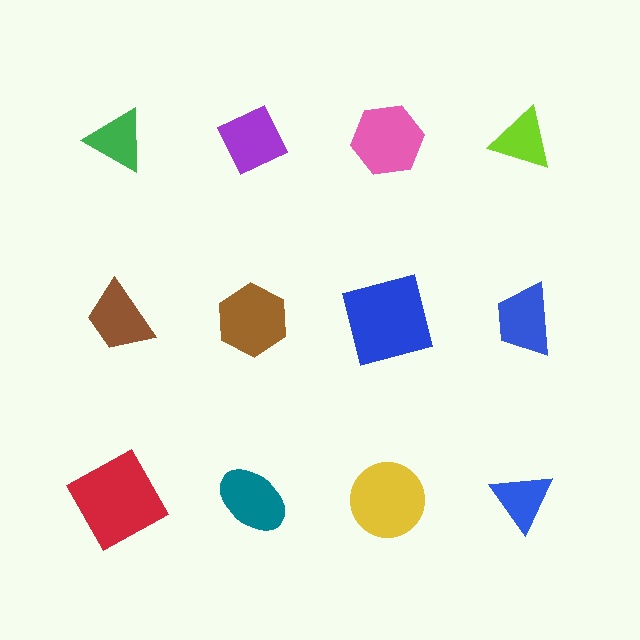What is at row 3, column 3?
A yellow circle.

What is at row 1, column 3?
A pink hexagon.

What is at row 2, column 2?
A brown hexagon.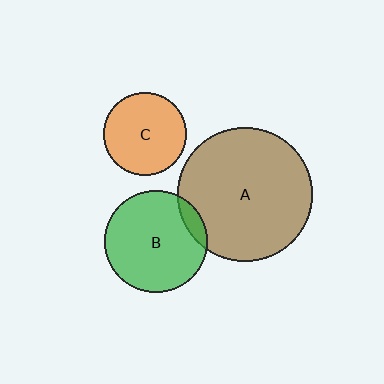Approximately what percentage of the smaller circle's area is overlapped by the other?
Approximately 10%.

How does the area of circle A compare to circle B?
Approximately 1.7 times.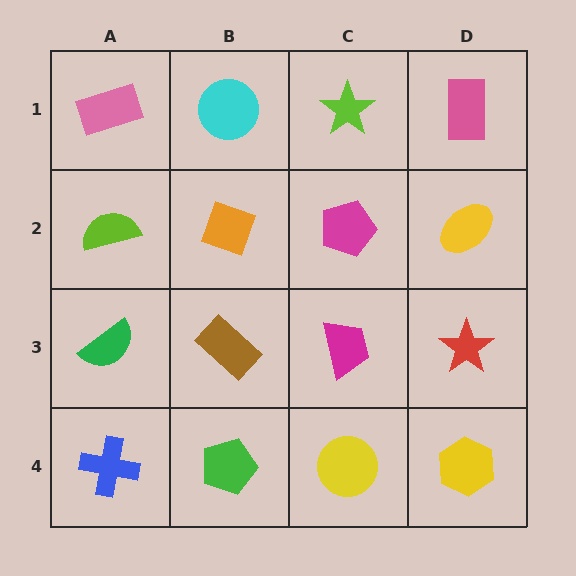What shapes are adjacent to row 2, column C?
A lime star (row 1, column C), a magenta trapezoid (row 3, column C), an orange diamond (row 2, column B), a yellow ellipse (row 2, column D).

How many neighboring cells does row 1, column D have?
2.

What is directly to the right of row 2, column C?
A yellow ellipse.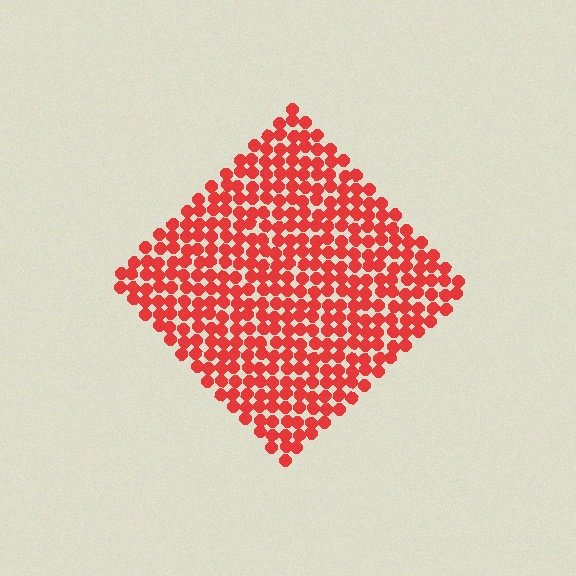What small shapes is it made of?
It is made of small circles.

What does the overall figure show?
The overall figure shows a diamond.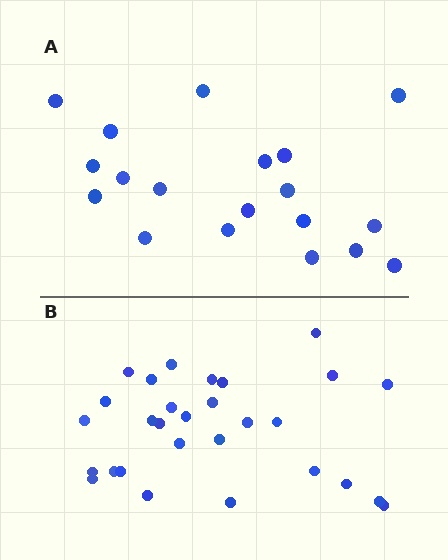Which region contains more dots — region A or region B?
Region B (the bottom region) has more dots.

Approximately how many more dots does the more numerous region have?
Region B has roughly 10 or so more dots than region A.